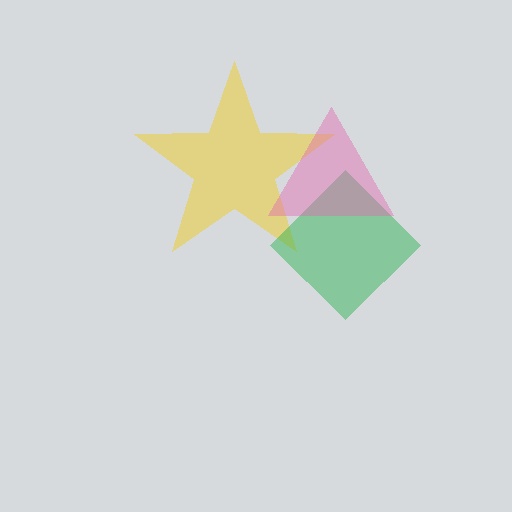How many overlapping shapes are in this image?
There are 3 overlapping shapes in the image.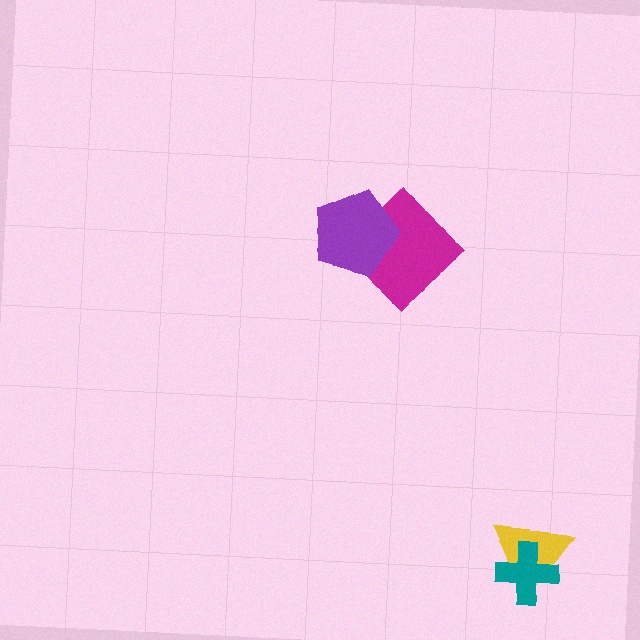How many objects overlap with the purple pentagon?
1 object overlaps with the purple pentagon.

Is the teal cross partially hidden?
No, no other shape covers it.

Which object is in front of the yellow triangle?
The teal cross is in front of the yellow triangle.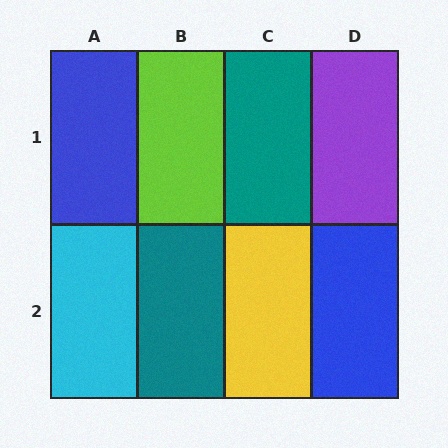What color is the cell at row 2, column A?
Cyan.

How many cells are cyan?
1 cell is cyan.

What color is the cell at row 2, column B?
Teal.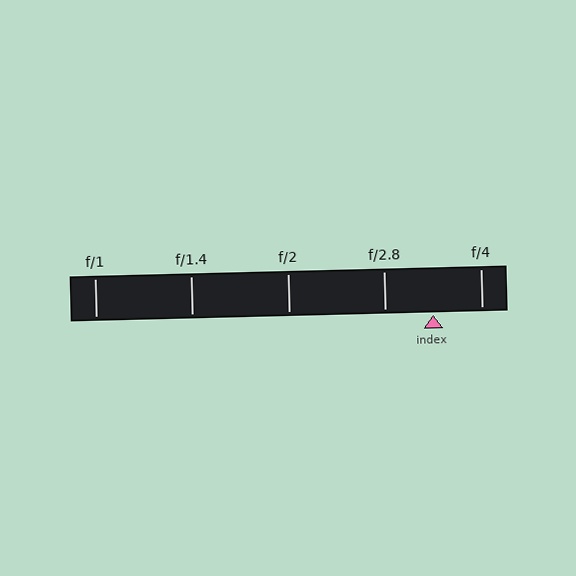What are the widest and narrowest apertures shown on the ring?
The widest aperture shown is f/1 and the narrowest is f/4.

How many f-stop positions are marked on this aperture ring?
There are 5 f-stop positions marked.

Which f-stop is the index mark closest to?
The index mark is closest to f/2.8.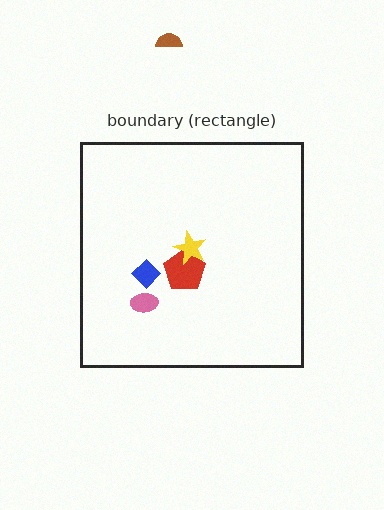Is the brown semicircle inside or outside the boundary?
Outside.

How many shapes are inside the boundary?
4 inside, 1 outside.